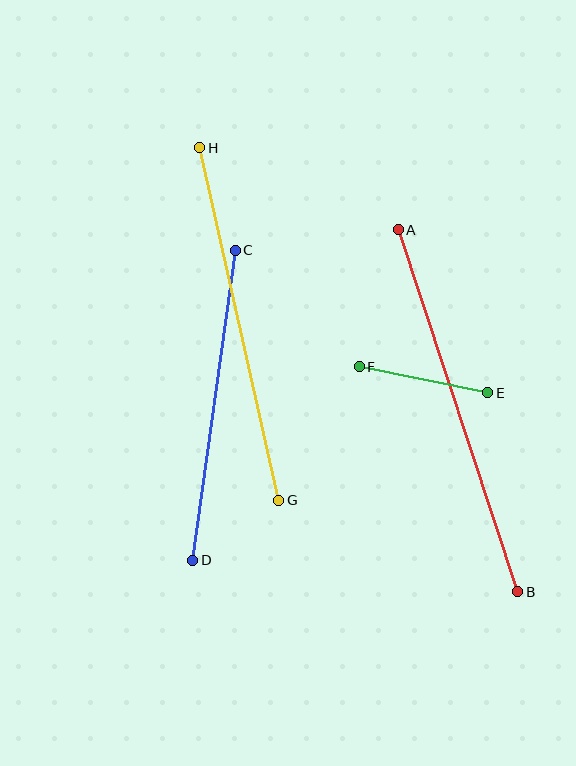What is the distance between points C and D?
The distance is approximately 313 pixels.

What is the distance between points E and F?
The distance is approximately 131 pixels.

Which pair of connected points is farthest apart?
Points A and B are farthest apart.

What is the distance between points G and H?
The distance is approximately 361 pixels.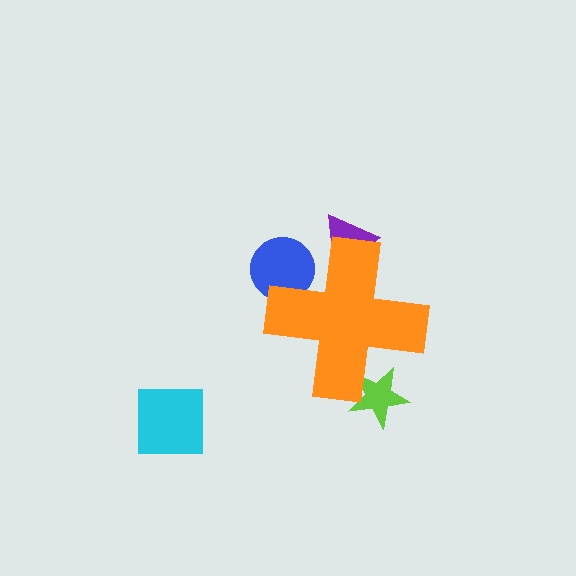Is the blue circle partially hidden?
Yes, the blue circle is partially hidden behind the orange cross.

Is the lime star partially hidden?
Yes, the lime star is partially hidden behind the orange cross.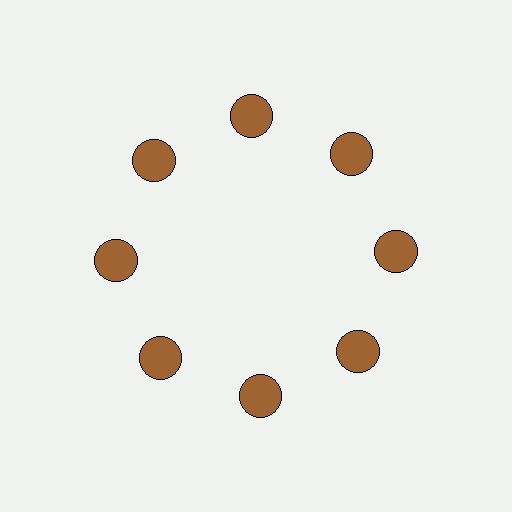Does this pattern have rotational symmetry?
Yes, this pattern has 8-fold rotational symmetry. It looks the same after rotating 45 degrees around the center.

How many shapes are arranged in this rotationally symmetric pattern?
There are 8 shapes, arranged in 8 groups of 1.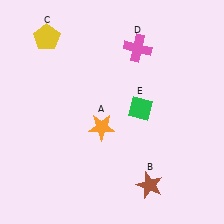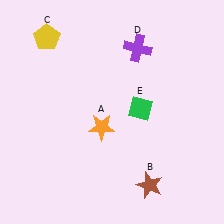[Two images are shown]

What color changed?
The cross (D) changed from pink in Image 1 to purple in Image 2.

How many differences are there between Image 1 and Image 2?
There is 1 difference between the two images.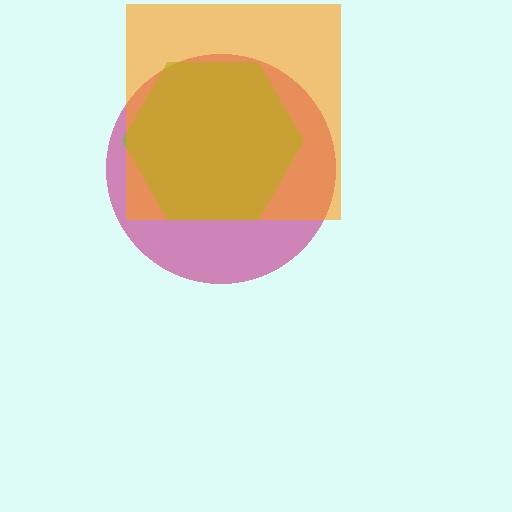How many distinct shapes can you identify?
There are 3 distinct shapes: a magenta circle, a lime hexagon, an orange square.